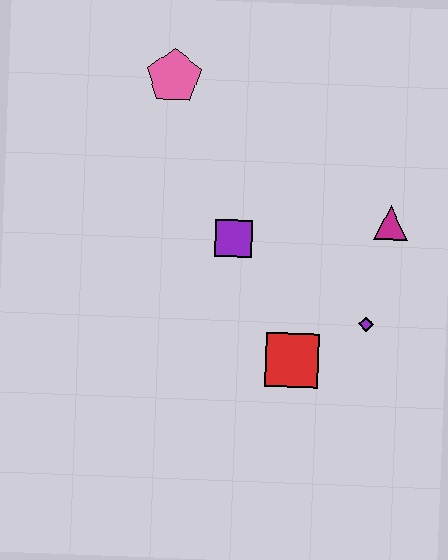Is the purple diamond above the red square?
Yes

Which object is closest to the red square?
The purple diamond is closest to the red square.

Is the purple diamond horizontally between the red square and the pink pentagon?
No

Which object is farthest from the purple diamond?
The pink pentagon is farthest from the purple diamond.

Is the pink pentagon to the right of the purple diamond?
No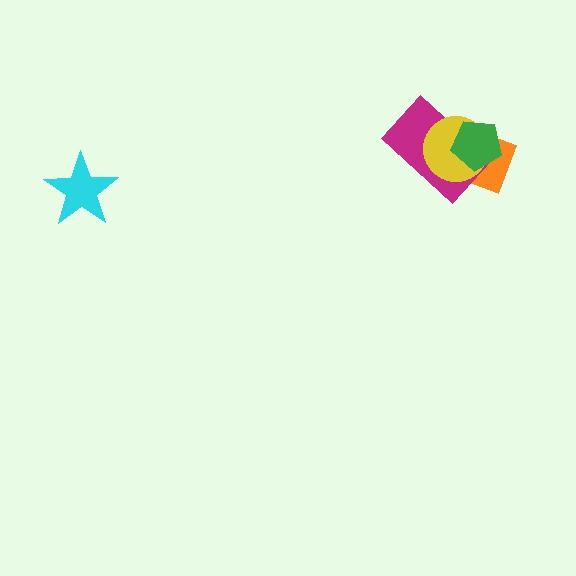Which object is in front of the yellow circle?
The green pentagon is in front of the yellow circle.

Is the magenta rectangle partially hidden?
Yes, it is partially covered by another shape.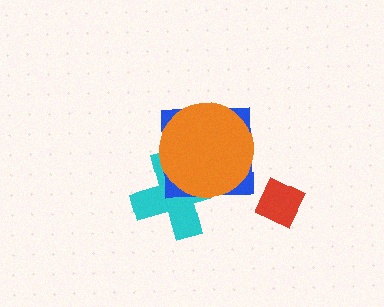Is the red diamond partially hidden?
No, no other shape covers it.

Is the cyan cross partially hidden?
Yes, it is partially covered by another shape.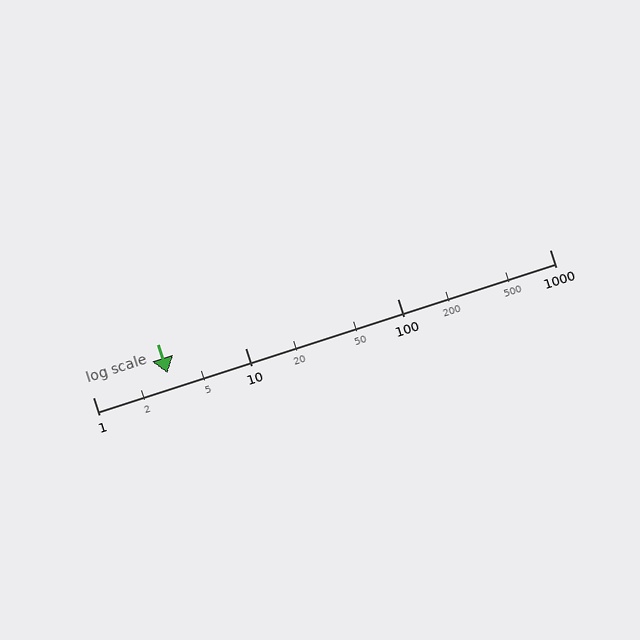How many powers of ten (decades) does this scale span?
The scale spans 3 decades, from 1 to 1000.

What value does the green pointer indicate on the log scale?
The pointer indicates approximately 3.1.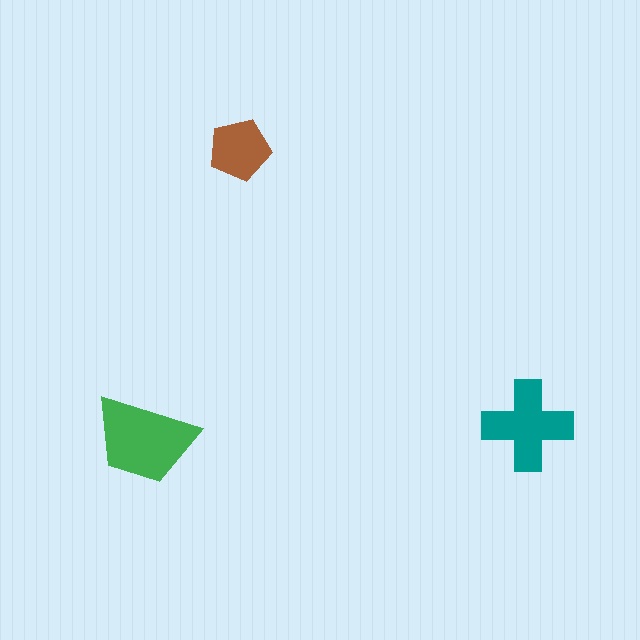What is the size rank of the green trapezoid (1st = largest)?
1st.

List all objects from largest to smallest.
The green trapezoid, the teal cross, the brown pentagon.